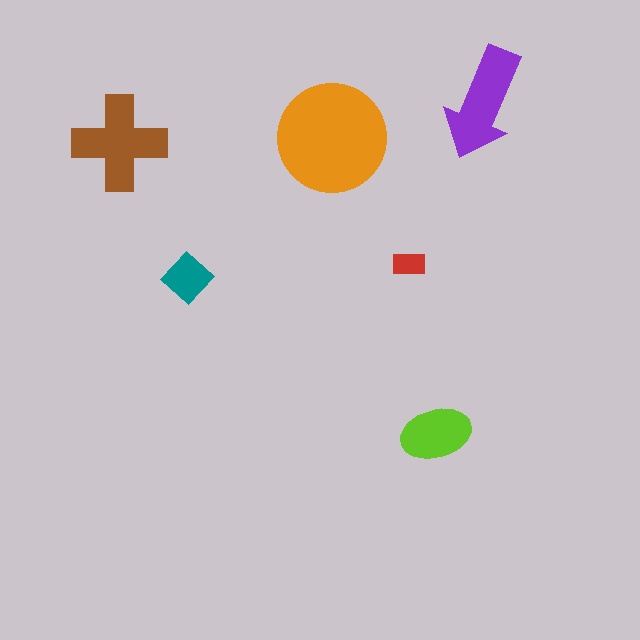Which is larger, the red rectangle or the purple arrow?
The purple arrow.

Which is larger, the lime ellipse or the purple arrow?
The purple arrow.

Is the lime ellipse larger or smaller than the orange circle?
Smaller.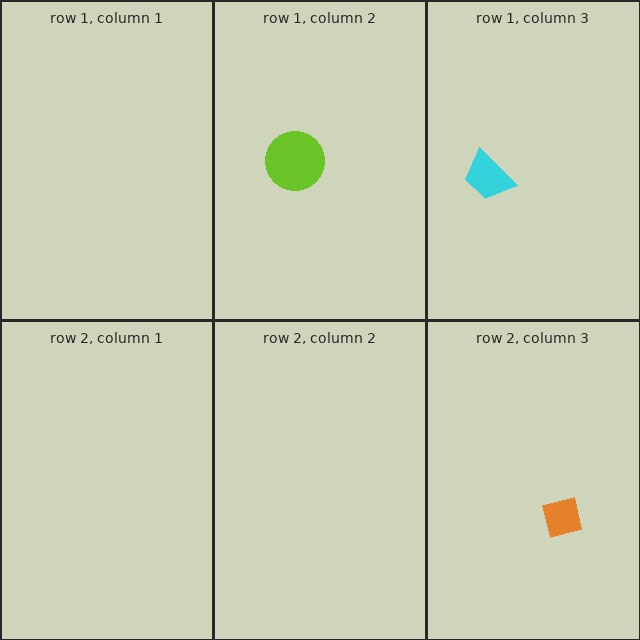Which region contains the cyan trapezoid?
The row 1, column 3 region.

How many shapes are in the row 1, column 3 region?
1.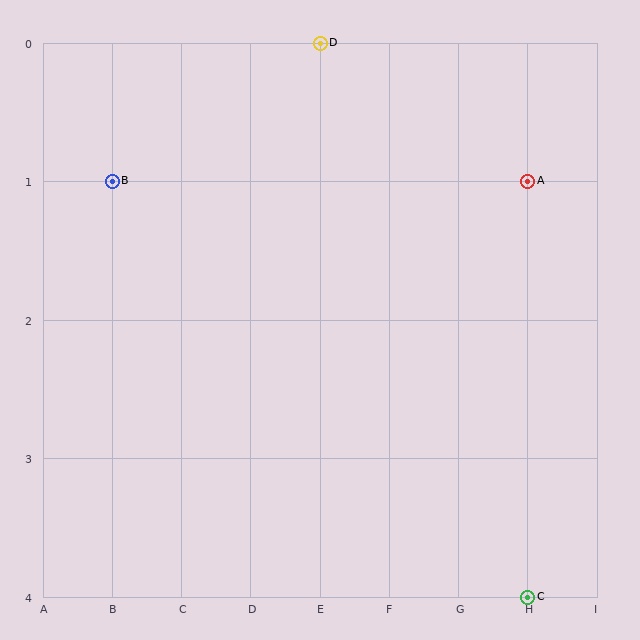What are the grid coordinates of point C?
Point C is at grid coordinates (H, 4).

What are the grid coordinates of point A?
Point A is at grid coordinates (H, 1).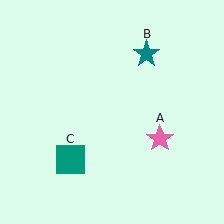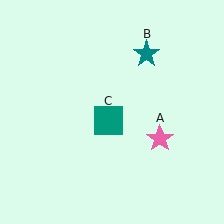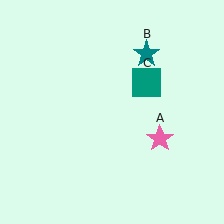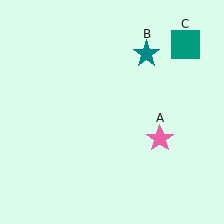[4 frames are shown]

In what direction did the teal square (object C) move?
The teal square (object C) moved up and to the right.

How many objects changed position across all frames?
1 object changed position: teal square (object C).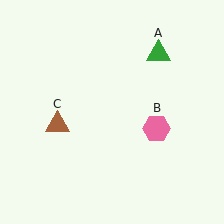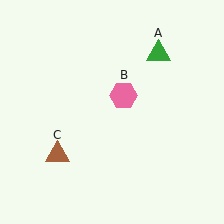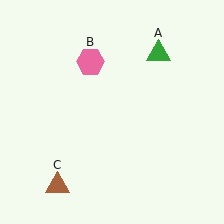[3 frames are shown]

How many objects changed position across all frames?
2 objects changed position: pink hexagon (object B), brown triangle (object C).